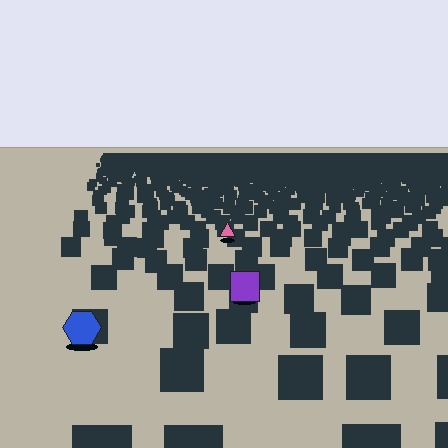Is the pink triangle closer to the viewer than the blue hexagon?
No. The blue hexagon is closer — you can tell from the texture gradient: the ground texture is coarser near it.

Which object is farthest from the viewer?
The pink triangle is farthest from the viewer. It appears smaller and the ground texture around it is denser.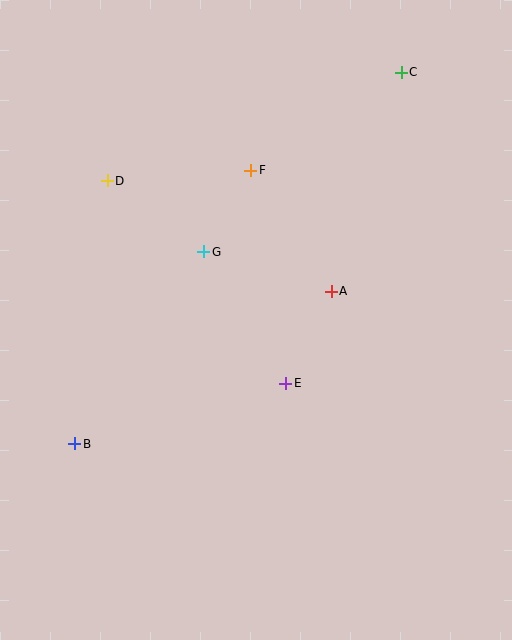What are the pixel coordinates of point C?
Point C is at (401, 72).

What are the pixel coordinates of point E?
Point E is at (286, 383).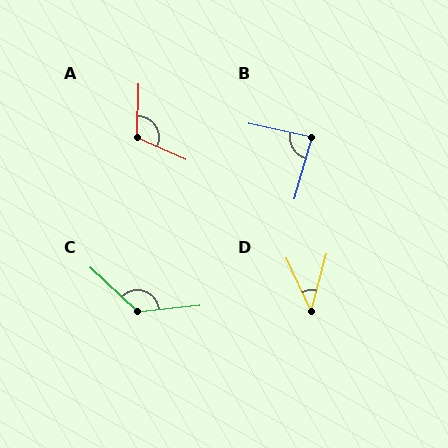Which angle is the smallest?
D, at approximately 40 degrees.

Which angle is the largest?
C, at approximately 131 degrees.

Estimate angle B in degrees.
Approximately 86 degrees.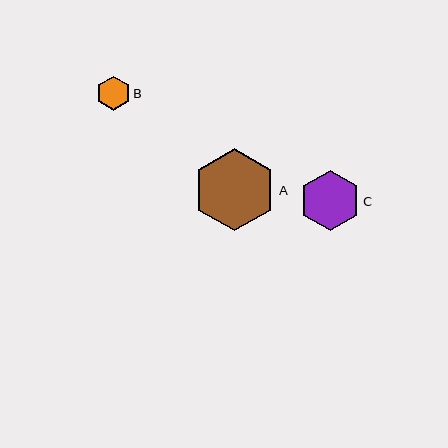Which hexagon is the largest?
Hexagon A is the largest with a size of approximately 82 pixels.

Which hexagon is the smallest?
Hexagon B is the smallest with a size of approximately 34 pixels.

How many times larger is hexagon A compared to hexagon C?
Hexagon A is approximately 1.4 times the size of hexagon C.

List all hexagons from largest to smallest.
From largest to smallest: A, C, B.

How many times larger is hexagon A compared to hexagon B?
Hexagon A is approximately 2.4 times the size of hexagon B.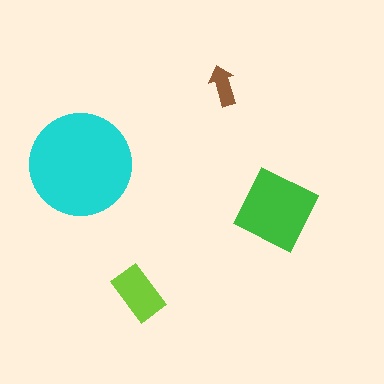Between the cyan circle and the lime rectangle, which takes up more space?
The cyan circle.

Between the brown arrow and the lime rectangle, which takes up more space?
The lime rectangle.